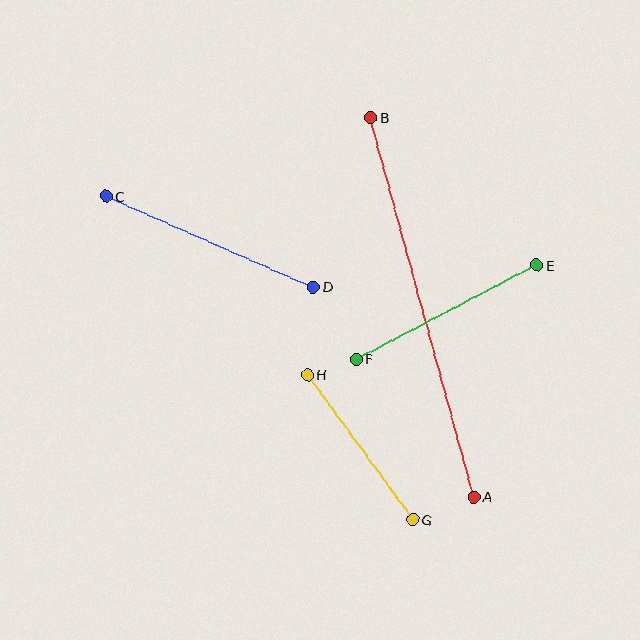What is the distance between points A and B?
The distance is approximately 393 pixels.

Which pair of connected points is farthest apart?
Points A and B are farthest apart.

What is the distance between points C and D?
The distance is approximately 226 pixels.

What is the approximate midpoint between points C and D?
The midpoint is at approximately (210, 241) pixels.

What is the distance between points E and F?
The distance is approximately 204 pixels.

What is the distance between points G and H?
The distance is approximately 179 pixels.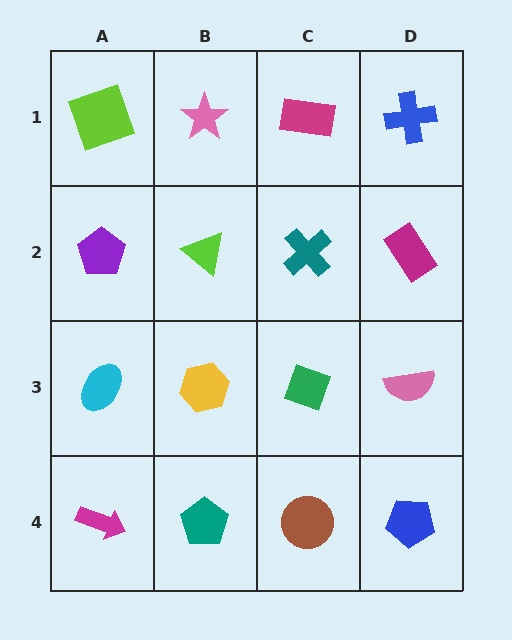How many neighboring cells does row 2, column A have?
3.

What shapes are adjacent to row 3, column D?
A magenta rectangle (row 2, column D), a blue pentagon (row 4, column D), a green diamond (row 3, column C).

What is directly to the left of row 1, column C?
A pink star.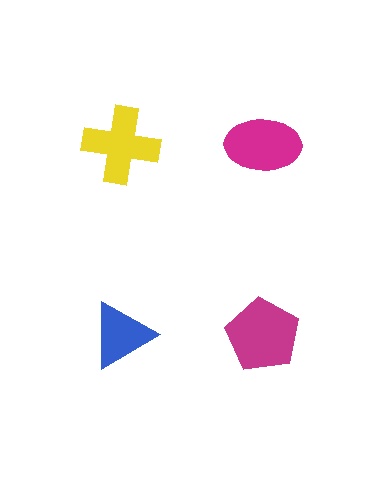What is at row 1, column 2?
A magenta ellipse.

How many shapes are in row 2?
2 shapes.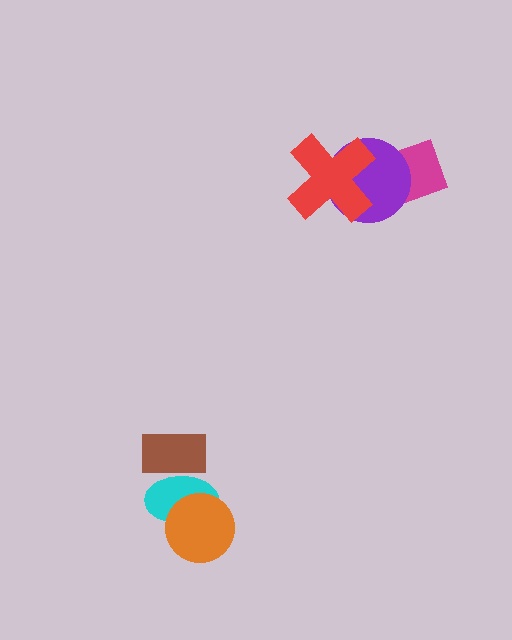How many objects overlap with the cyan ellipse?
2 objects overlap with the cyan ellipse.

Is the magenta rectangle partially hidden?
Yes, it is partially covered by another shape.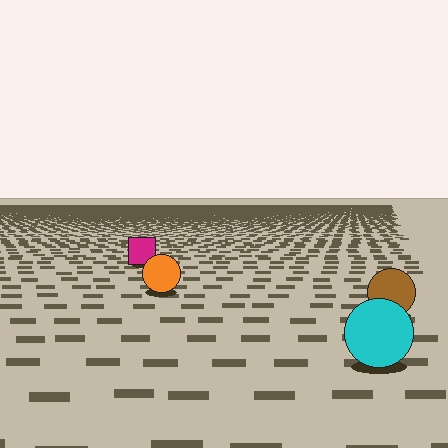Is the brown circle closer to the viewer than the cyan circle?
No. The cyan circle is closer — you can tell from the texture gradient: the ground texture is coarser near it.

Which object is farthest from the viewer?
The magenta square is farthest from the viewer. It appears smaller and the ground texture around it is denser.